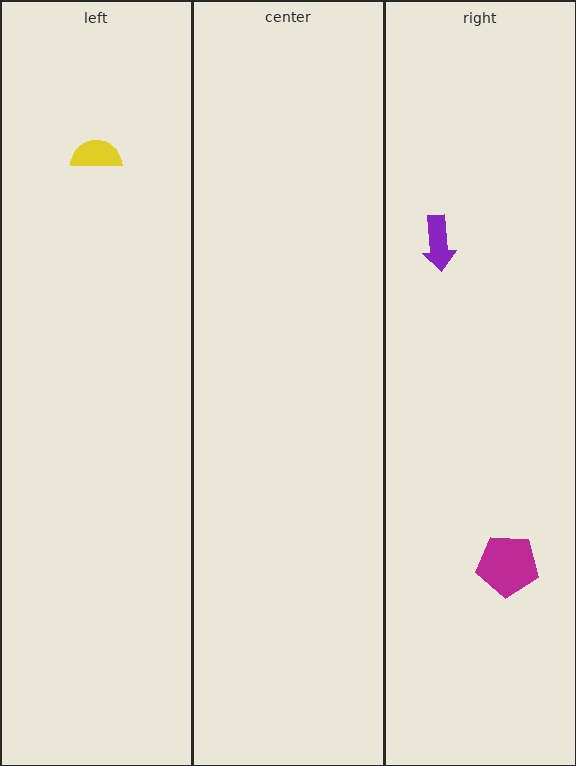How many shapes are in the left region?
1.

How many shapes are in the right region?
2.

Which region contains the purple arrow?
The right region.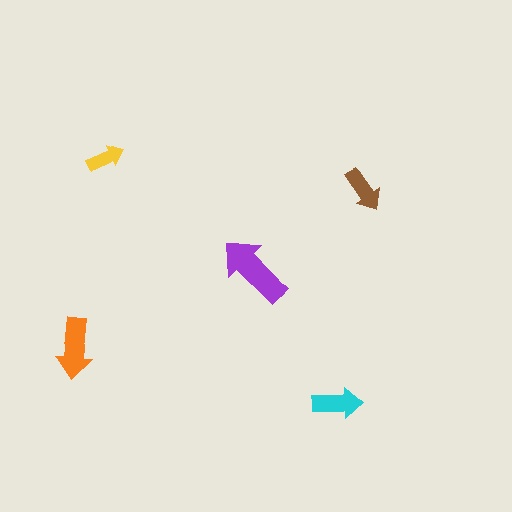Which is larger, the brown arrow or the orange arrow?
The orange one.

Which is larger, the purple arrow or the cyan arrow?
The purple one.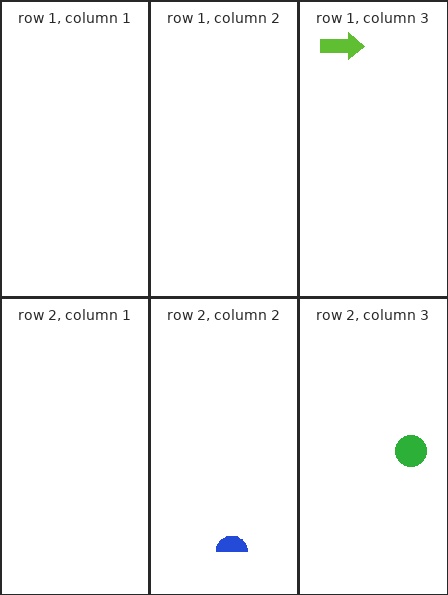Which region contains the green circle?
The row 2, column 3 region.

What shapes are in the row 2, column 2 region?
The blue semicircle.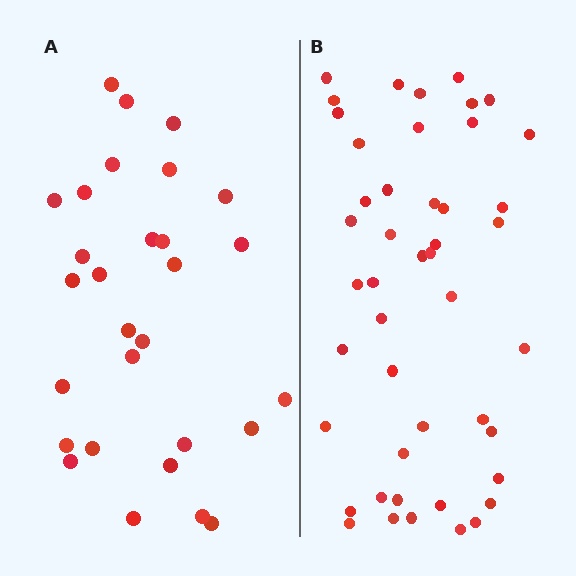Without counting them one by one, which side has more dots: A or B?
Region B (the right region) has more dots.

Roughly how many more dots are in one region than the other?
Region B has approximately 15 more dots than region A.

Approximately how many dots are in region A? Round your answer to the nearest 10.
About 30 dots. (The exact count is 29, which rounds to 30.)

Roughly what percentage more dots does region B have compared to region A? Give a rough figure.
About 60% more.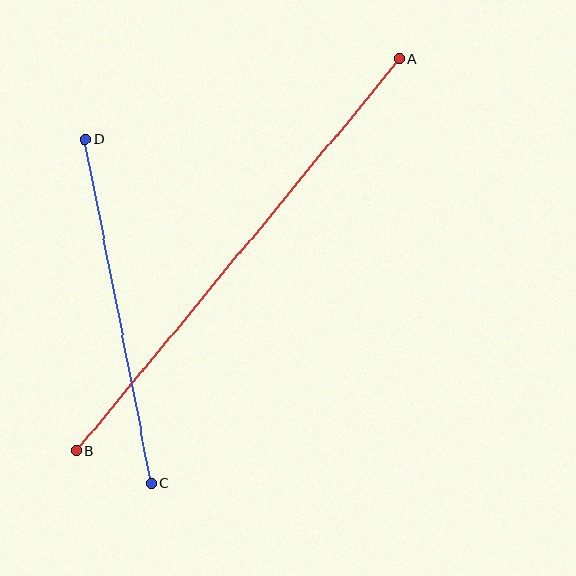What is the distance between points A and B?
The distance is approximately 508 pixels.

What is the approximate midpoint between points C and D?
The midpoint is at approximately (118, 311) pixels.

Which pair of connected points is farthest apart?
Points A and B are farthest apart.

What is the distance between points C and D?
The distance is approximately 350 pixels.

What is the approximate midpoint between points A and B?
The midpoint is at approximately (238, 255) pixels.